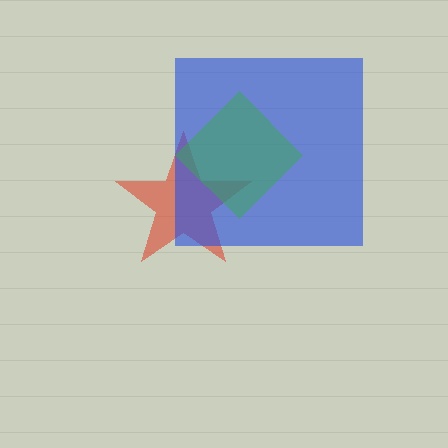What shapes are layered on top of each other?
The layered shapes are: a red star, a blue square, a green diamond.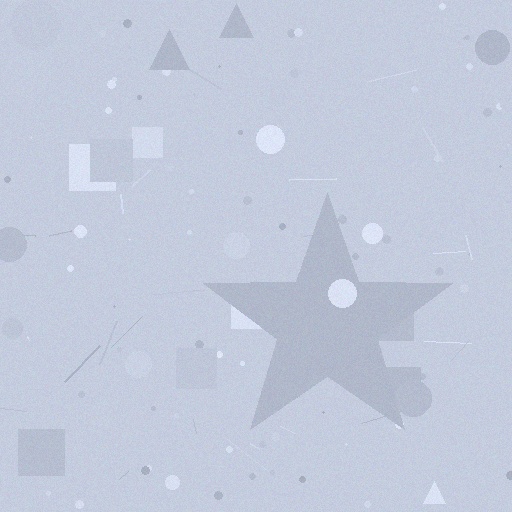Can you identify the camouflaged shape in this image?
The camouflaged shape is a star.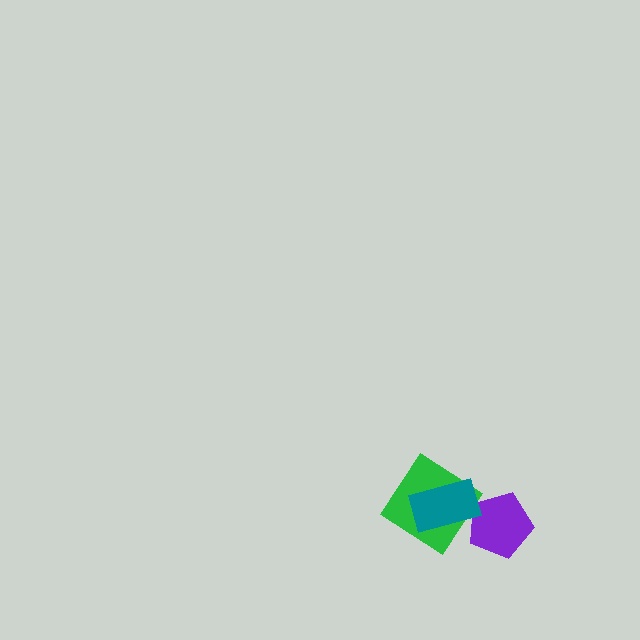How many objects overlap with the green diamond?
1 object overlaps with the green diamond.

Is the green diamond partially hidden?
Yes, it is partially covered by another shape.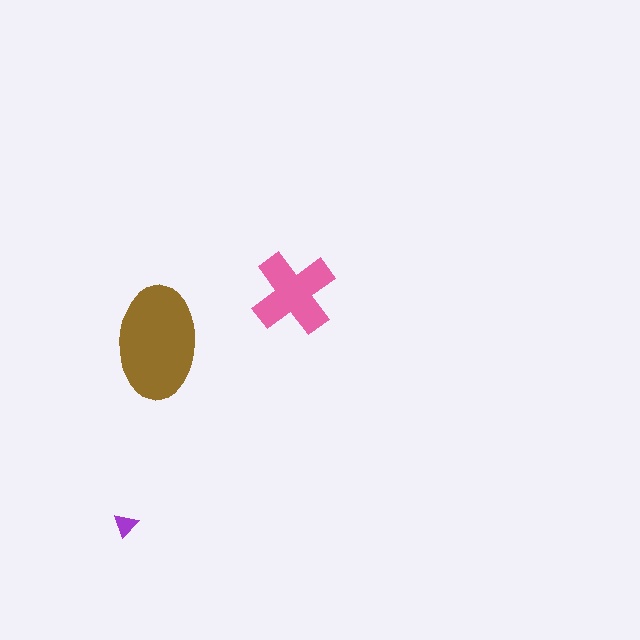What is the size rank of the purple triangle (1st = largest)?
3rd.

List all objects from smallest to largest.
The purple triangle, the pink cross, the brown ellipse.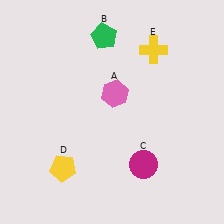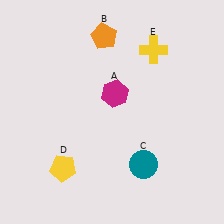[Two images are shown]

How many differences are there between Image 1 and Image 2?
There are 3 differences between the two images.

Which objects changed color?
A changed from pink to magenta. B changed from green to orange. C changed from magenta to teal.